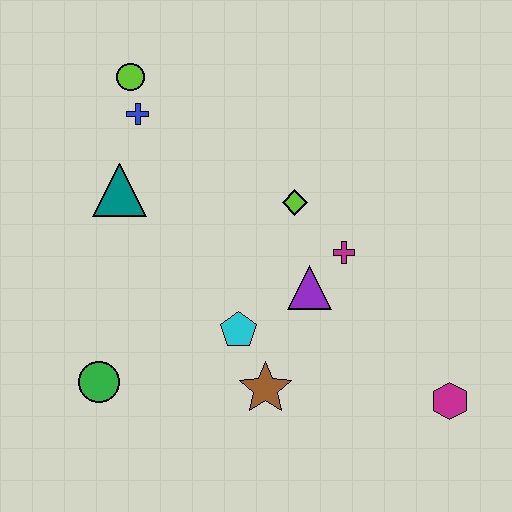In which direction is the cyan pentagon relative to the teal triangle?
The cyan pentagon is below the teal triangle.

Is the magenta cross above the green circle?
Yes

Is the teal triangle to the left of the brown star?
Yes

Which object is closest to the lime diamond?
The magenta cross is closest to the lime diamond.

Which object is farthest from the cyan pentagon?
The lime circle is farthest from the cyan pentagon.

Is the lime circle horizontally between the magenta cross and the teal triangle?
Yes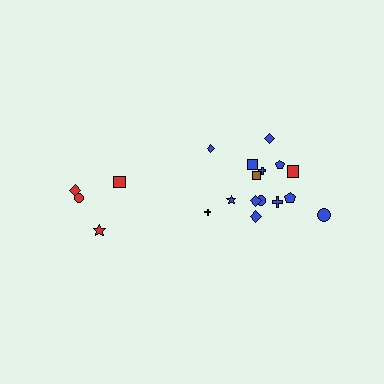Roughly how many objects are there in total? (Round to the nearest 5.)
Roughly 20 objects in total.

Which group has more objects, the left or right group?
The right group.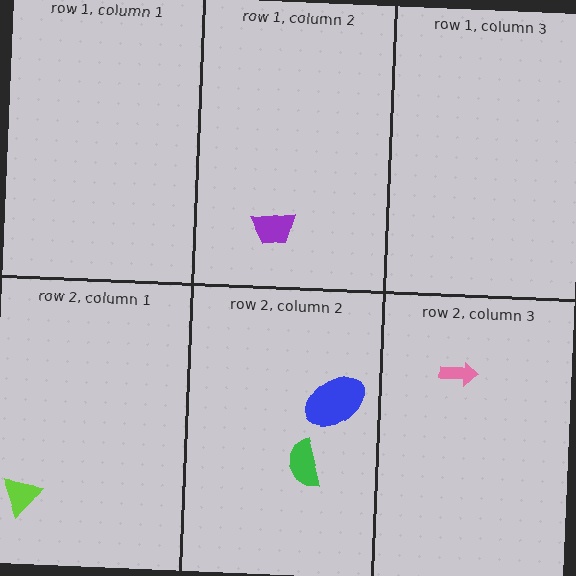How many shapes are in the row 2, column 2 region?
2.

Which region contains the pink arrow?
The row 2, column 3 region.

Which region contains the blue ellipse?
The row 2, column 2 region.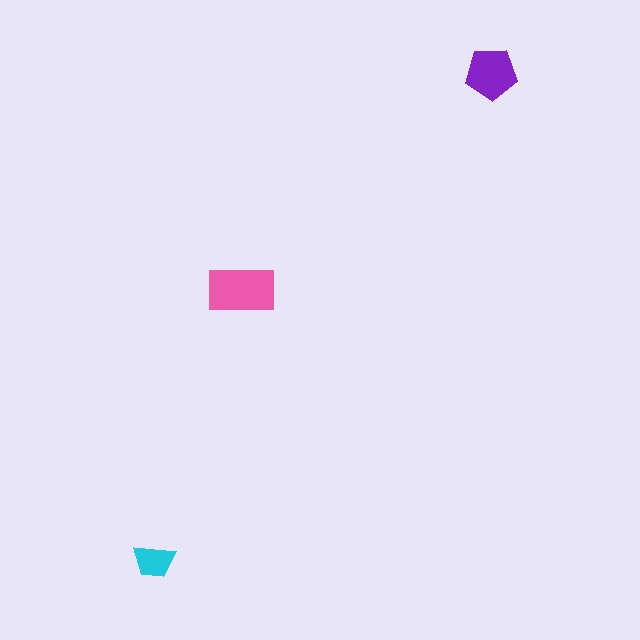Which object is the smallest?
The cyan trapezoid.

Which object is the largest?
The pink rectangle.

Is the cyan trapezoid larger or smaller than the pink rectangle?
Smaller.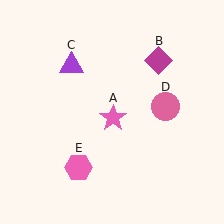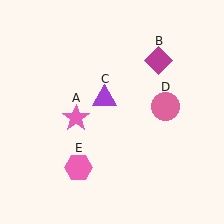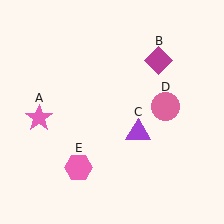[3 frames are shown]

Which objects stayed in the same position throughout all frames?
Magenta diamond (object B) and pink circle (object D) and pink hexagon (object E) remained stationary.